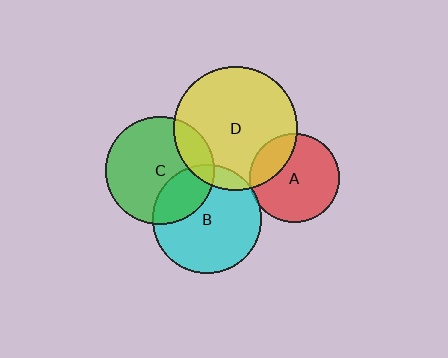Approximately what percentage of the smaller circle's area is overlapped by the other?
Approximately 25%.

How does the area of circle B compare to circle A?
Approximately 1.5 times.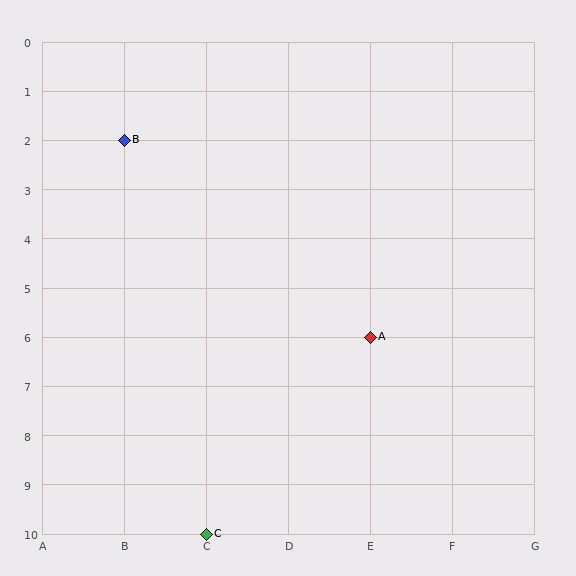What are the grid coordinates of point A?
Point A is at grid coordinates (E, 6).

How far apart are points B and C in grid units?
Points B and C are 1 column and 8 rows apart (about 8.1 grid units diagonally).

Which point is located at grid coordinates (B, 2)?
Point B is at (B, 2).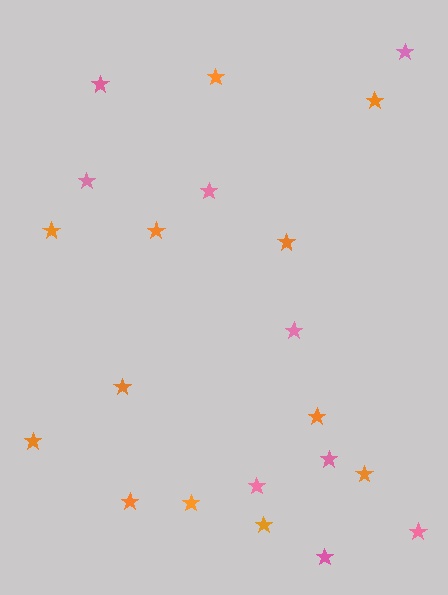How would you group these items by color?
There are 2 groups: one group of pink stars (9) and one group of orange stars (12).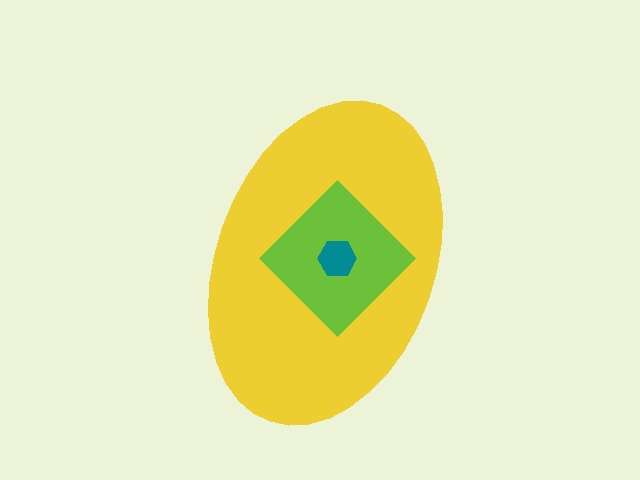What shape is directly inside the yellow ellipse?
The lime diamond.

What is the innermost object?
The teal hexagon.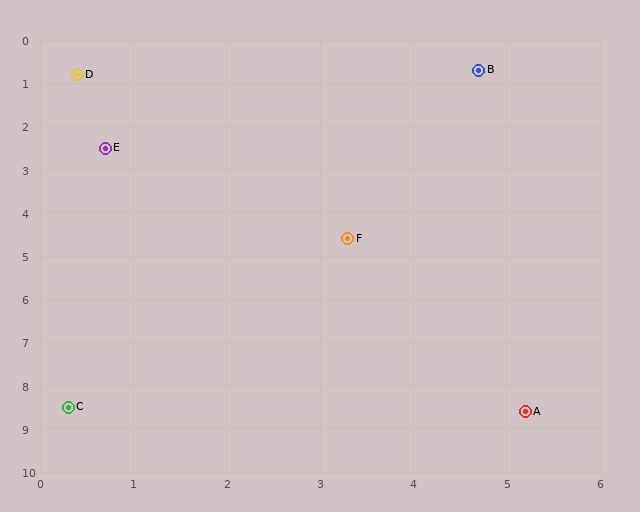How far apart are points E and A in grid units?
Points E and A are about 7.6 grid units apart.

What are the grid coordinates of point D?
Point D is at approximately (0.4, 0.8).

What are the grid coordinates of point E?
Point E is at approximately (0.7, 2.5).